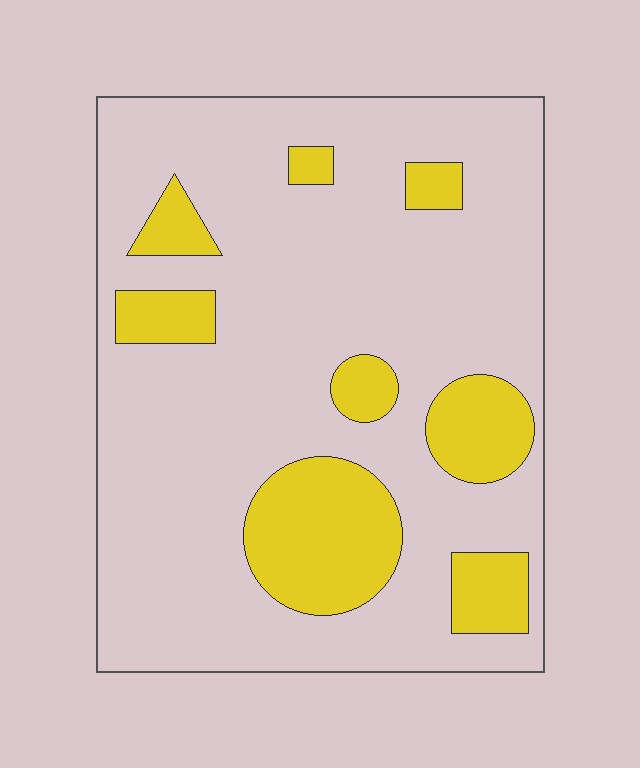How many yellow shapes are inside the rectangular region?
8.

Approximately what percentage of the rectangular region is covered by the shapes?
Approximately 20%.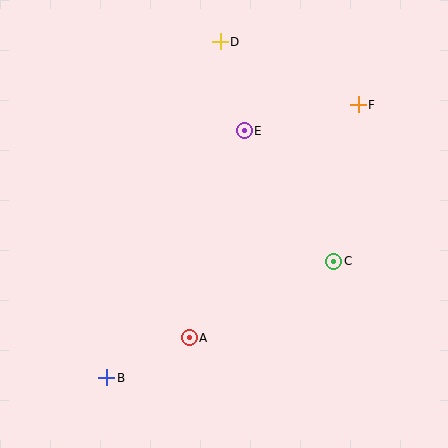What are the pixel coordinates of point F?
Point F is at (358, 105).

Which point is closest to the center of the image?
Point E at (244, 131) is closest to the center.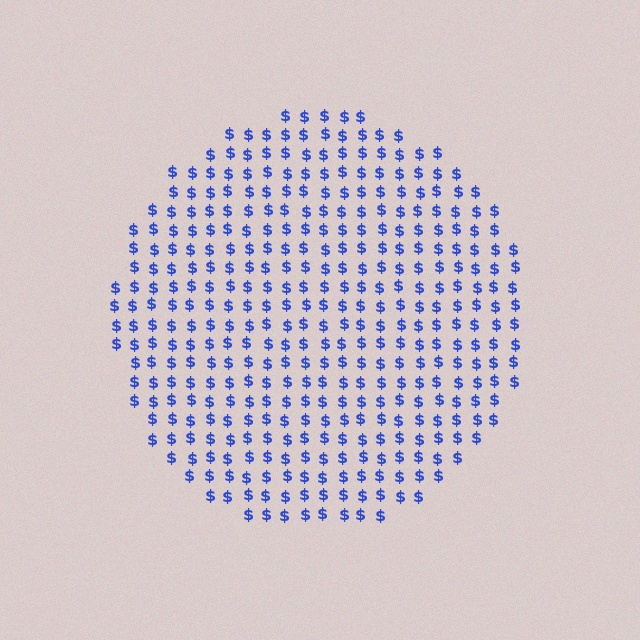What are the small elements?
The small elements are dollar signs.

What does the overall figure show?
The overall figure shows a circle.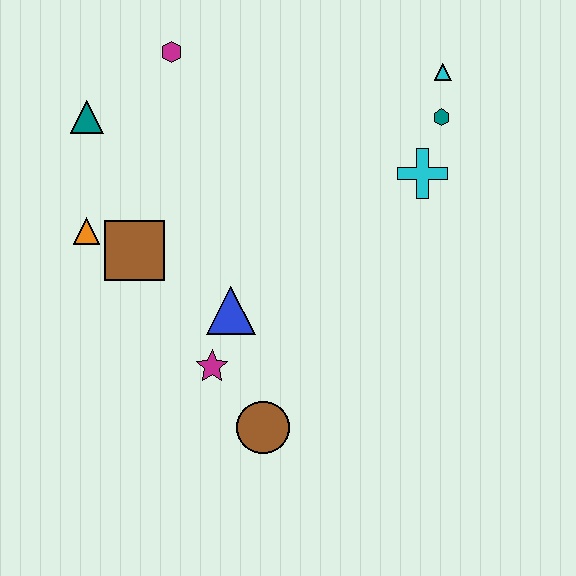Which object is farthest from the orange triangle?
The cyan triangle is farthest from the orange triangle.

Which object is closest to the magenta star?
The blue triangle is closest to the magenta star.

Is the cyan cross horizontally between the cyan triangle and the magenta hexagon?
Yes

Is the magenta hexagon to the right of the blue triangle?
No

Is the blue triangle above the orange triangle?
No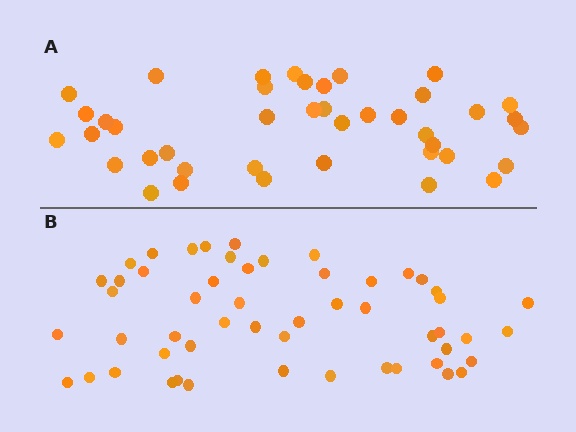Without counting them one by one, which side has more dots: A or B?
Region B (the bottom region) has more dots.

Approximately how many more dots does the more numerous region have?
Region B has roughly 12 or so more dots than region A.